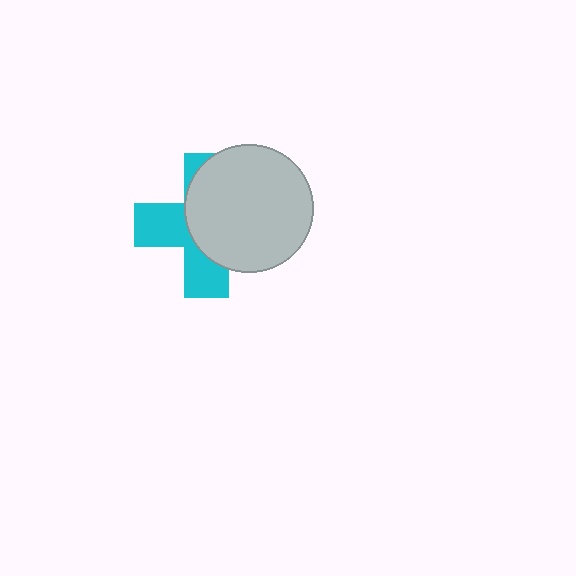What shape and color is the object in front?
The object in front is a light gray circle.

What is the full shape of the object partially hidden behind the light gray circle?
The partially hidden object is a cyan cross.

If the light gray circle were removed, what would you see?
You would see the complete cyan cross.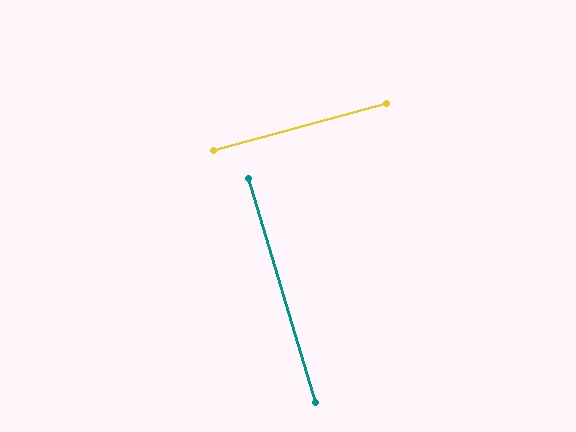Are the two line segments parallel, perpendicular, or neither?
Perpendicular — they meet at approximately 89°.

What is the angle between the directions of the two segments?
Approximately 89 degrees.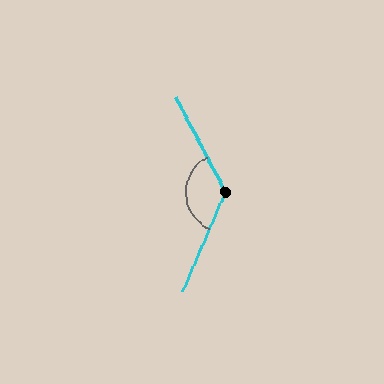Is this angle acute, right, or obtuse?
It is obtuse.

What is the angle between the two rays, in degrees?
Approximately 128 degrees.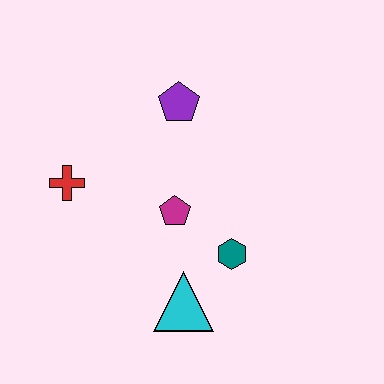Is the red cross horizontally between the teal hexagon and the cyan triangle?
No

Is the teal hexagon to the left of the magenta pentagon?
No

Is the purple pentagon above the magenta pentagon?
Yes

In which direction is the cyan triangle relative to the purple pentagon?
The cyan triangle is below the purple pentagon.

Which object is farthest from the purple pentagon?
The cyan triangle is farthest from the purple pentagon.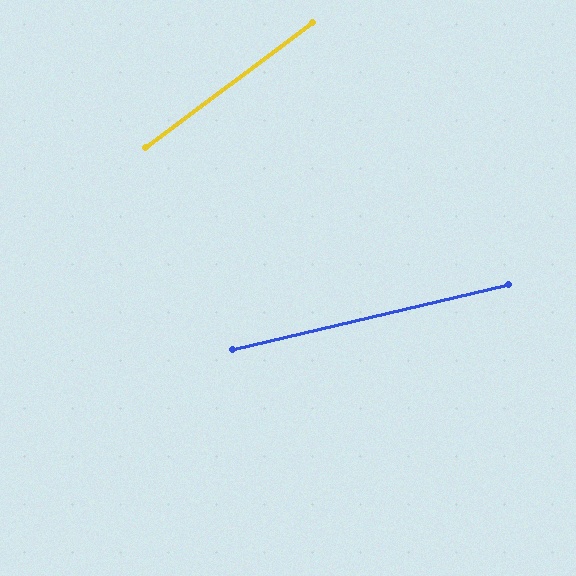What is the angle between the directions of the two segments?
Approximately 24 degrees.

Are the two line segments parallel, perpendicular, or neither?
Neither parallel nor perpendicular — they differ by about 24°.